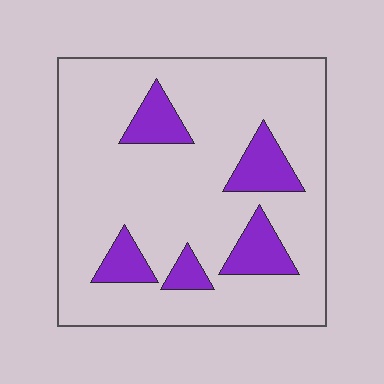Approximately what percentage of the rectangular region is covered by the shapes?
Approximately 15%.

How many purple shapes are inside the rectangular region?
5.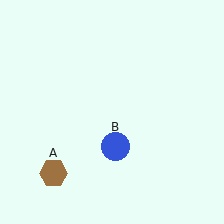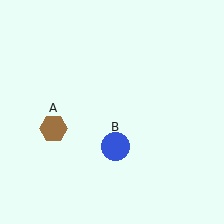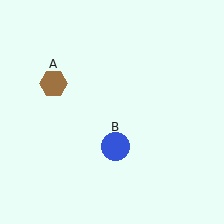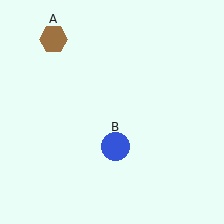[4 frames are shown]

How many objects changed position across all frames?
1 object changed position: brown hexagon (object A).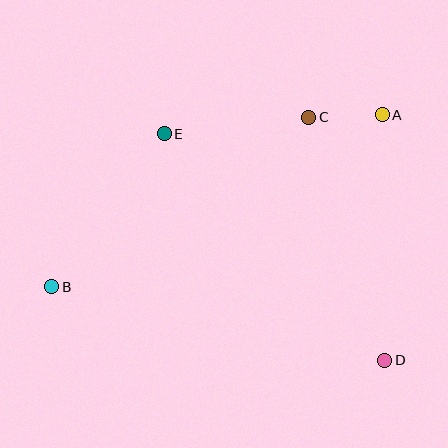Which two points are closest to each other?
Points A and C are closest to each other.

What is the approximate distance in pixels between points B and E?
The distance between B and E is approximately 190 pixels.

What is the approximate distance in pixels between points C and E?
The distance between C and E is approximately 146 pixels.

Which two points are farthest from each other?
Points A and B are farthest from each other.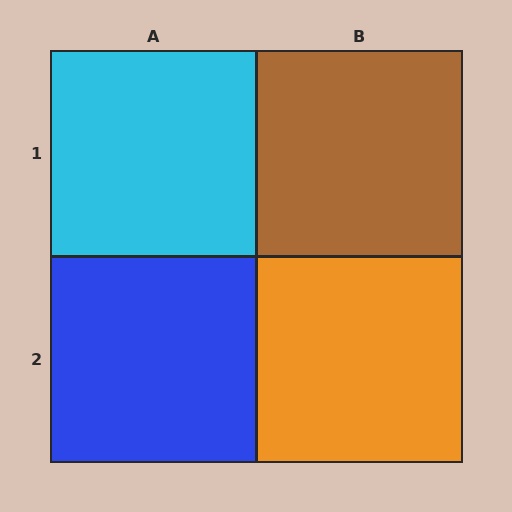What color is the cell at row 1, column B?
Brown.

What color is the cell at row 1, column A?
Cyan.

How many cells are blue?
1 cell is blue.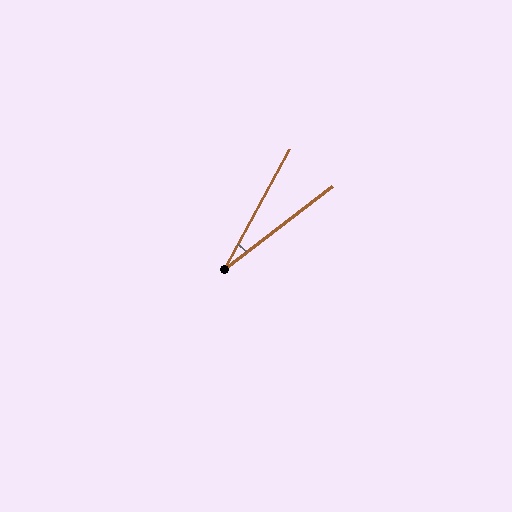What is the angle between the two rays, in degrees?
Approximately 24 degrees.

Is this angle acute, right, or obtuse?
It is acute.